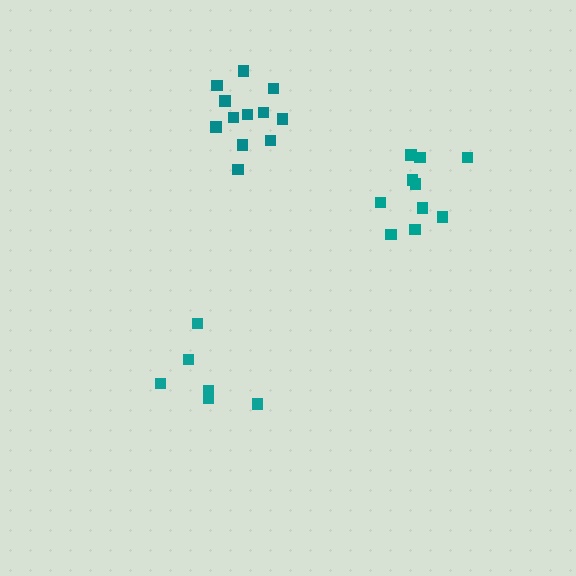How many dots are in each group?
Group 1: 6 dots, Group 2: 10 dots, Group 3: 12 dots (28 total).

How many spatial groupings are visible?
There are 3 spatial groupings.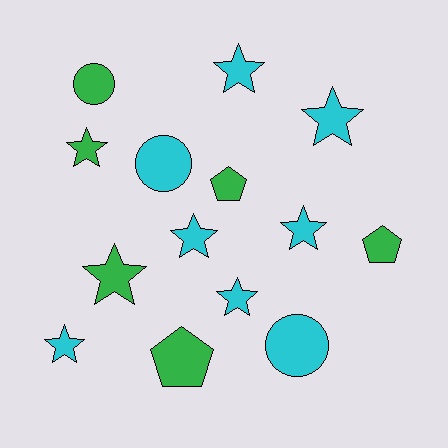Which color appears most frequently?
Cyan, with 8 objects.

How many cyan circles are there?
There are 2 cyan circles.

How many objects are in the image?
There are 14 objects.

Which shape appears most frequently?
Star, with 8 objects.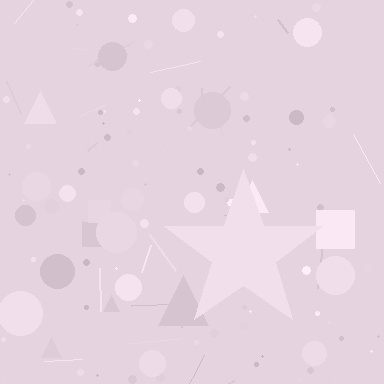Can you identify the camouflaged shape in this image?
The camouflaged shape is a star.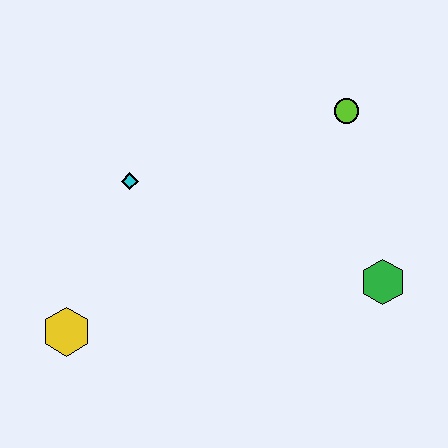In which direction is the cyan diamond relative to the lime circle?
The cyan diamond is to the left of the lime circle.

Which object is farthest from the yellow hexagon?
The lime circle is farthest from the yellow hexagon.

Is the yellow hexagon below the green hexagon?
Yes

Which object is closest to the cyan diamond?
The yellow hexagon is closest to the cyan diamond.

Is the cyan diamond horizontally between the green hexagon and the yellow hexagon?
Yes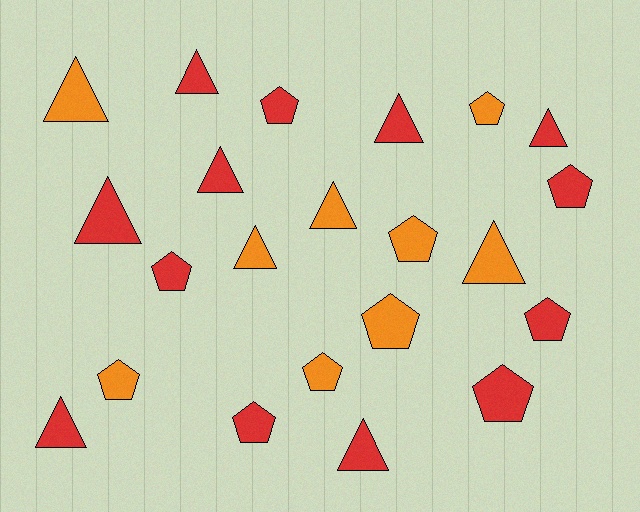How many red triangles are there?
There are 7 red triangles.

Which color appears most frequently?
Red, with 13 objects.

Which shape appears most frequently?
Triangle, with 11 objects.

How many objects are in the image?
There are 22 objects.